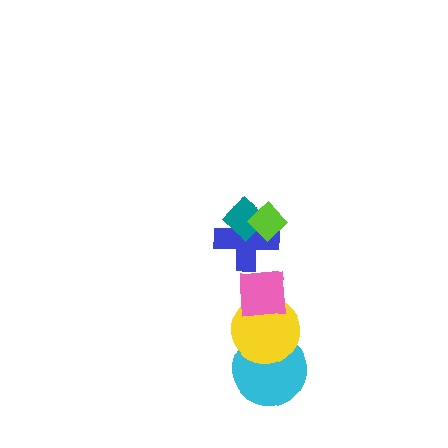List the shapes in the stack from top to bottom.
From top to bottom: the lime diamond, the teal diamond, the blue cross, the pink square, the yellow circle, the cyan circle.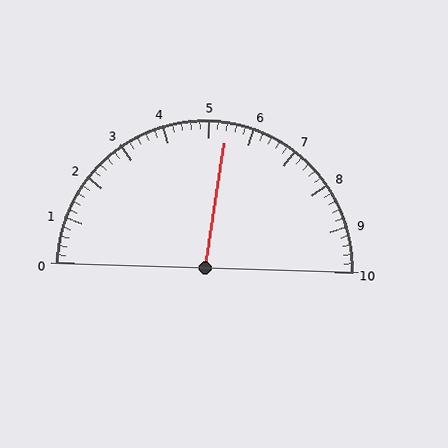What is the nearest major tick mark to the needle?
The nearest major tick mark is 5.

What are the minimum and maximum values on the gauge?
The gauge ranges from 0 to 10.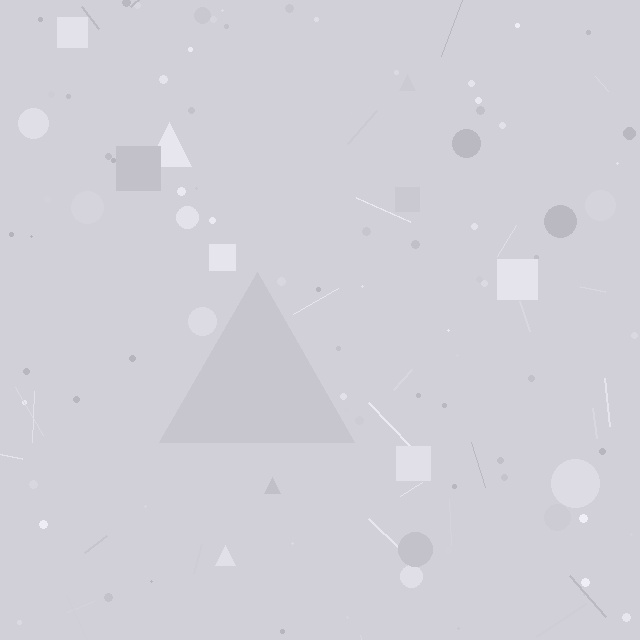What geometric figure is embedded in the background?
A triangle is embedded in the background.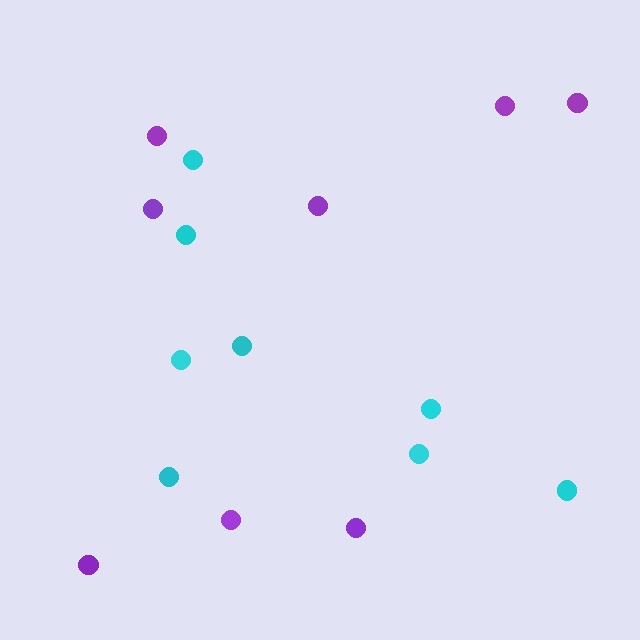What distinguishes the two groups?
There are 2 groups: one group of purple circles (8) and one group of cyan circles (8).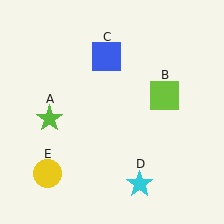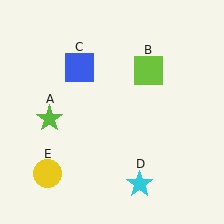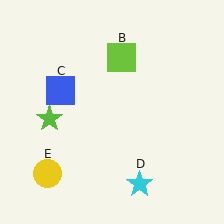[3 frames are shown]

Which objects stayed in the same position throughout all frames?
Lime star (object A) and cyan star (object D) and yellow circle (object E) remained stationary.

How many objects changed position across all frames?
2 objects changed position: lime square (object B), blue square (object C).